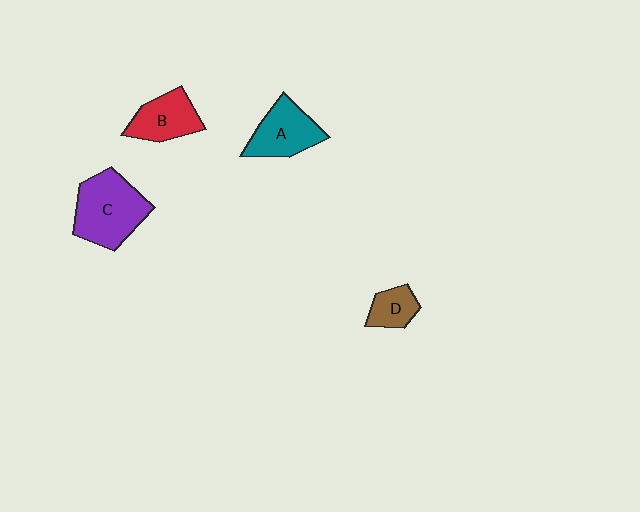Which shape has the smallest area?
Shape D (brown).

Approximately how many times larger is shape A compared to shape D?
Approximately 1.8 times.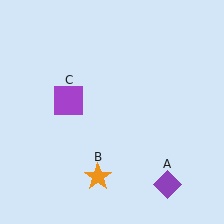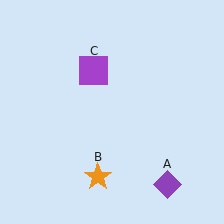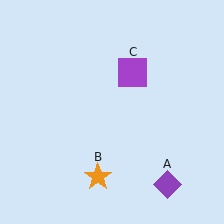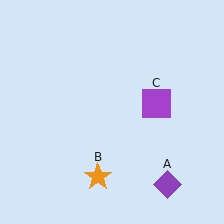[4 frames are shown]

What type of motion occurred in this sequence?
The purple square (object C) rotated clockwise around the center of the scene.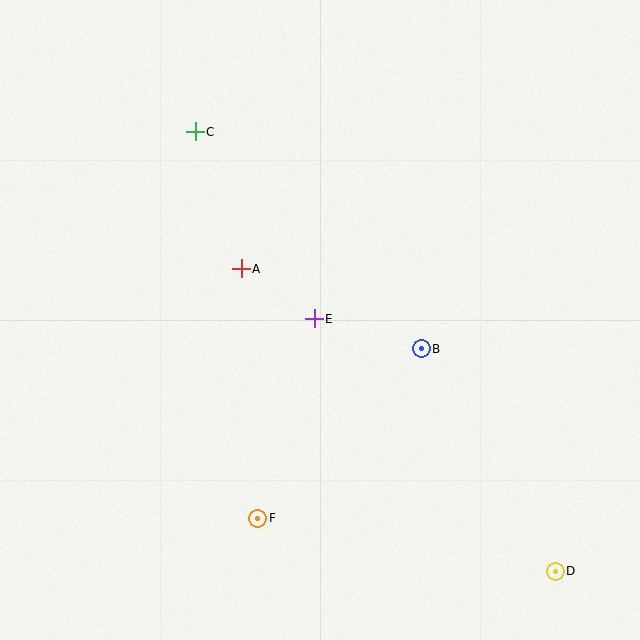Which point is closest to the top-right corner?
Point B is closest to the top-right corner.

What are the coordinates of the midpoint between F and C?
The midpoint between F and C is at (226, 325).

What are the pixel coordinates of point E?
Point E is at (314, 319).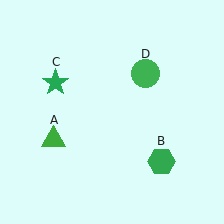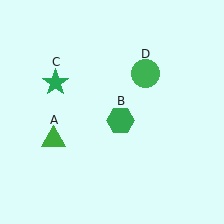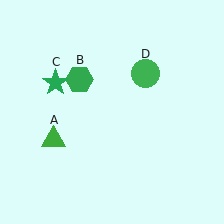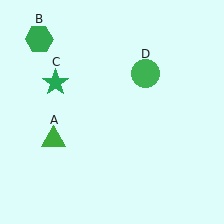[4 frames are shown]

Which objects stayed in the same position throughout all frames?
Green triangle (object A) and green star (object C) and green circle (object D) remained stationary.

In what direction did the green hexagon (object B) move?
The green hexagon (object B) moved up and to the left.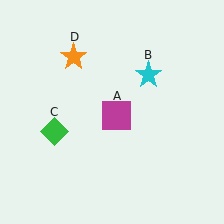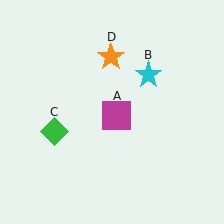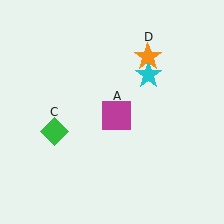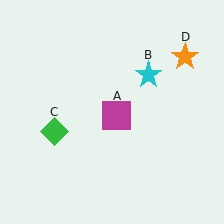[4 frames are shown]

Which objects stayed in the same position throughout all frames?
Magenta square (object A) and cyan star (object B) and green diamond (object C) remained stationary.